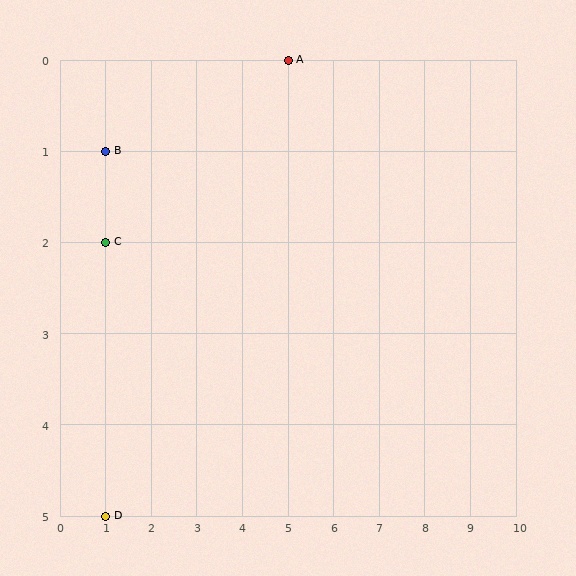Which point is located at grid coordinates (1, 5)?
Point D is at (1, 5).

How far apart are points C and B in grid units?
Points C and B are 1 row apart.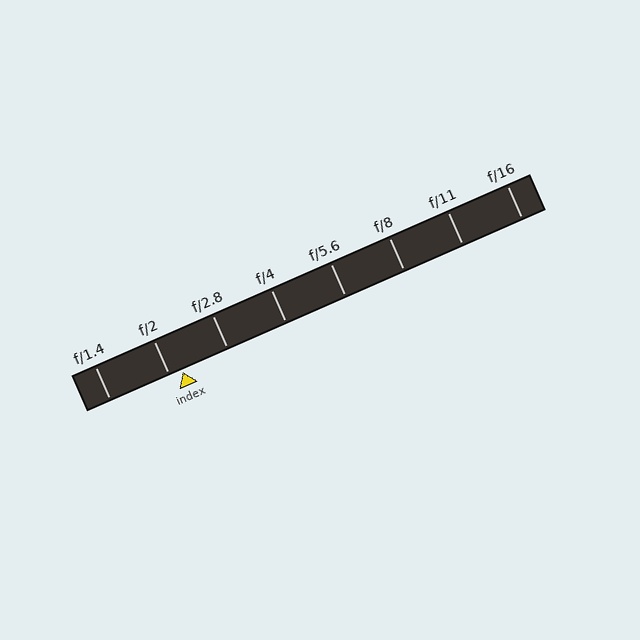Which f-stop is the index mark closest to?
The index mark is closest to f/2.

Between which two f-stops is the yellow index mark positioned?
The index mark is between f/2 and f/2.8.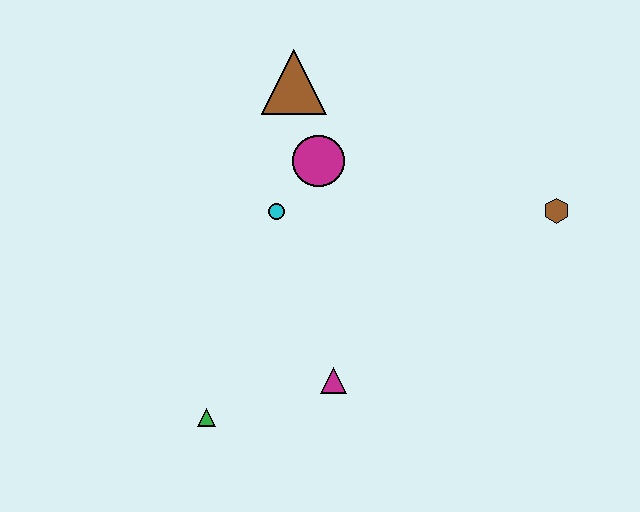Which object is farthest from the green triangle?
The brown hexagon is farthest from the green triangle.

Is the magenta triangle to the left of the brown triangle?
No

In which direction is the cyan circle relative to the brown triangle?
The cyan circle is below the brown triangle.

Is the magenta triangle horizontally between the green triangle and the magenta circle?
No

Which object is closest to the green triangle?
The magenta triangle is closest to the green triangle.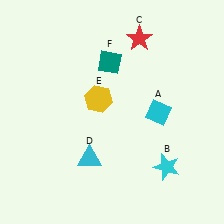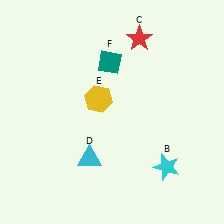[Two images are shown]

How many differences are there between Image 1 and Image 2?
There is 1 difference between the two images.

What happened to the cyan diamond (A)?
The cyan diamond (A) was removed in Image 2. It was in the bottom-right area of Image 1.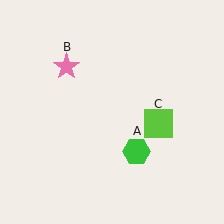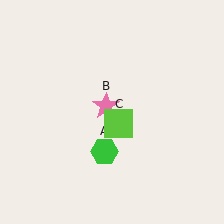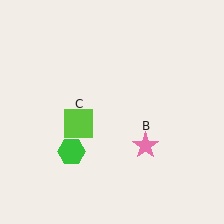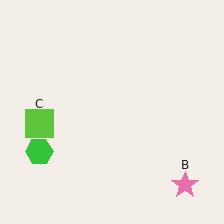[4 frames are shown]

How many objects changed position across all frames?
3 objects changed position: green hexagon (object A), pink star (object B), lime square (object C).